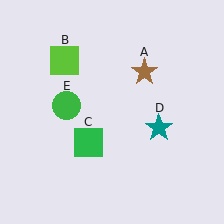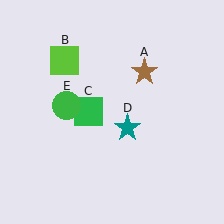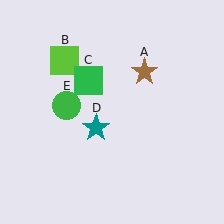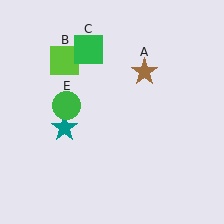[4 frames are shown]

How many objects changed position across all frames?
2 objects changed position: green square (object C), teal star (object D).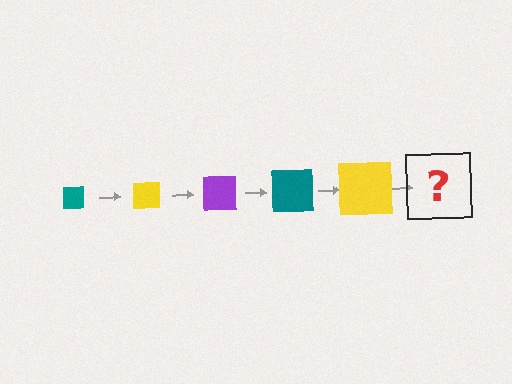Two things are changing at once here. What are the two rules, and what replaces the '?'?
The two rules are that the square grows larger each step and the color cycles through teal, yellow, and purple. The '?' should be a purple square, larger than the previous one.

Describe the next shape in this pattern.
It should be a purple square, larger than the previous one.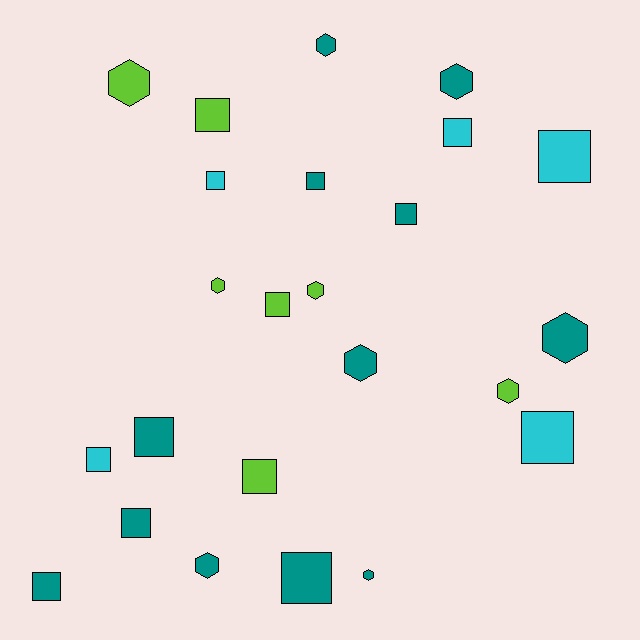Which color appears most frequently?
Teal, with 12 objects.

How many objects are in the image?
There are 24 objects.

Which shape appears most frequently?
Square, with 14 objects.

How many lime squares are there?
There are 3 lime squares.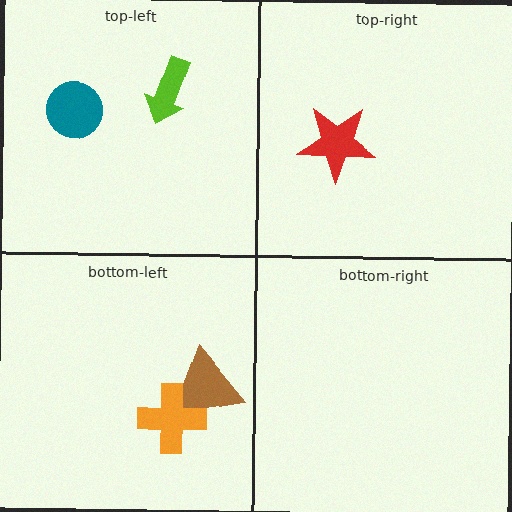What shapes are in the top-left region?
The teal circle, the lime arrow.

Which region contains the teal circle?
The top-left region.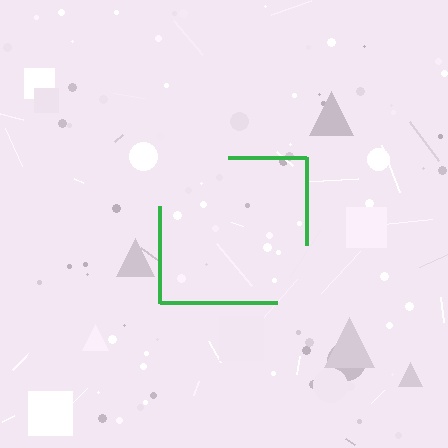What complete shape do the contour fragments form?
The contour fragments form a square.